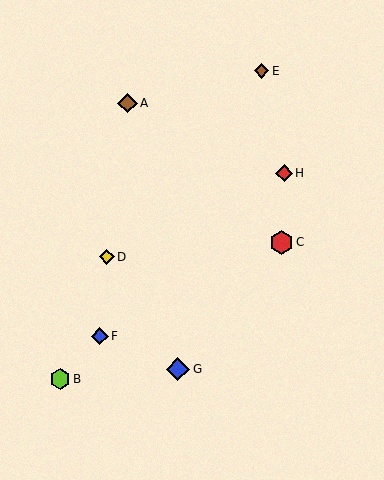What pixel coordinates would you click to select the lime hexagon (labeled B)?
Click at (60, 379) to select the lime hexagon B.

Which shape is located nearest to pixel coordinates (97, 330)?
The blue diamond (labeled F) at (100, 336) is nearest to that location.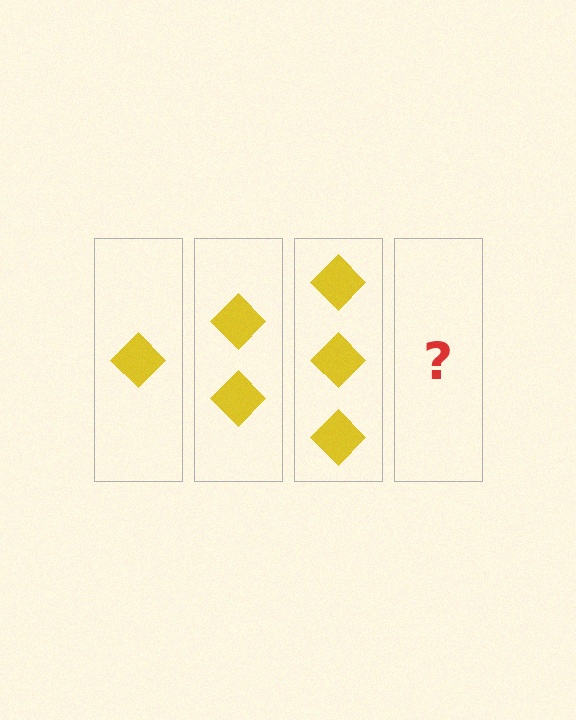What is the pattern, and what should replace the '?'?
The pattern is that each step adds one more diamond. The '?' should be 4 diamonds.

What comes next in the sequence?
The next element should be 4 diamonds.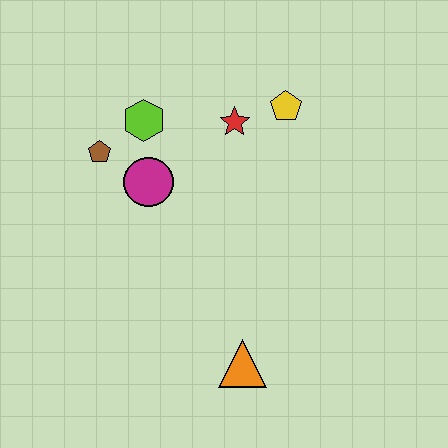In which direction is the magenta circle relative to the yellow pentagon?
The magenta circle is to the left of the yellow pentagon.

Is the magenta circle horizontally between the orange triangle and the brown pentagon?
Yes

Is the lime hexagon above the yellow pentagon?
No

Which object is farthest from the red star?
The orange triangle is farthest from the red star.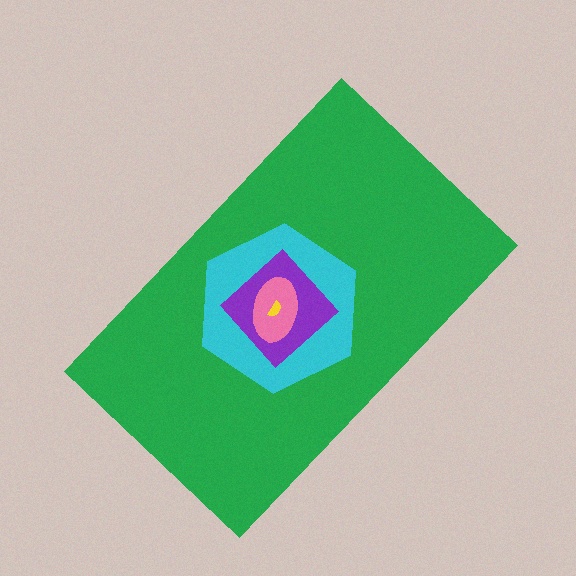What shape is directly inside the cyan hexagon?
The purple diamond.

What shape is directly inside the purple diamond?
The pink ellipse.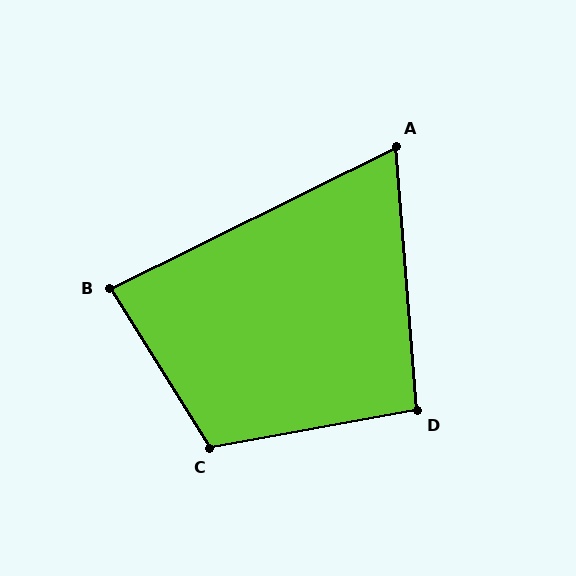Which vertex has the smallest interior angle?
A, at approximately 68 degrees.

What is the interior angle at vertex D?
Approximately 96 degrees (obtuse).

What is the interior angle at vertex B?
Approximately 84 degrees (acute).